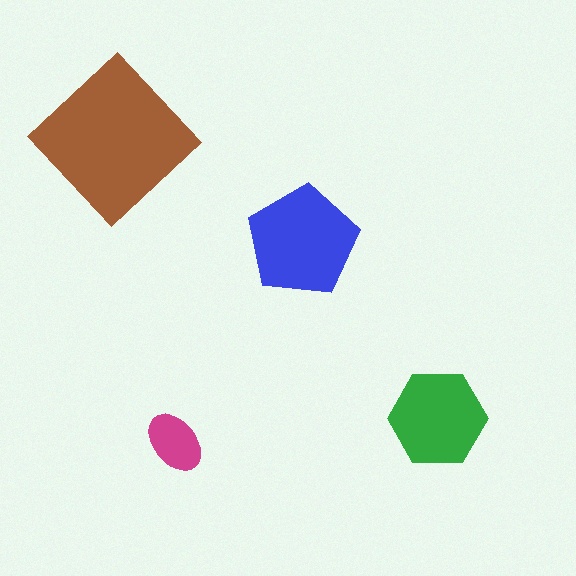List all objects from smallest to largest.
The magenta ellipse, the green hexagon, the blue pentagon, the brown diamond.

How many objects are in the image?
There are 4 objects in the image.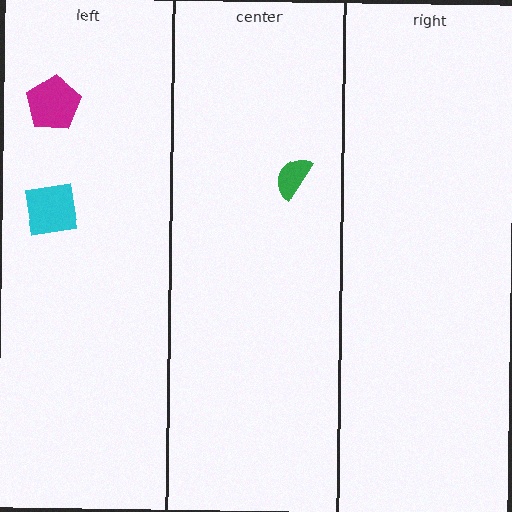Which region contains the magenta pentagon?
The left region.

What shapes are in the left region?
The cyan square, the magenta pentagon.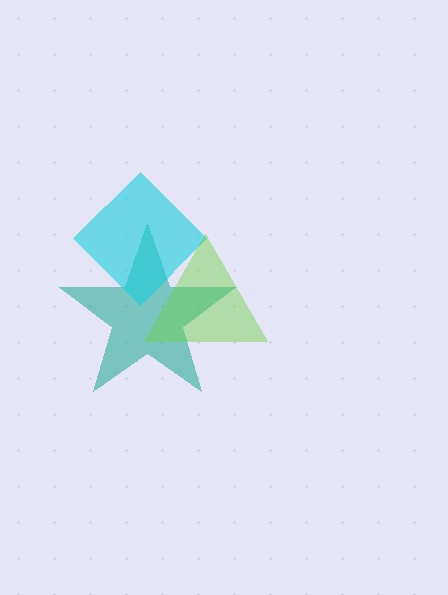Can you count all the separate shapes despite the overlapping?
Yes, there are 3 separate shapes.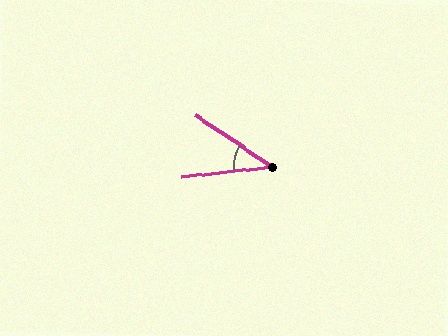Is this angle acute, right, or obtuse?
It is acute.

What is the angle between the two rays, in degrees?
Approximately 40 degrees.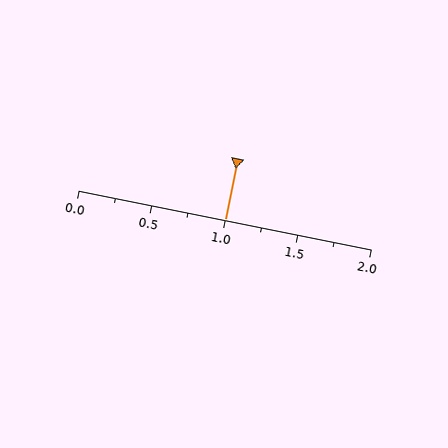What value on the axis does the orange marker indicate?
The marker indicates approximately 1.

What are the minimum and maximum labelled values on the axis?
The axis runs from 0.0 to 2.0.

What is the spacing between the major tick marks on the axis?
The major ticks are spaced 0.5 apart.